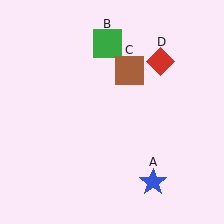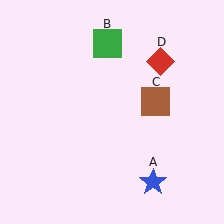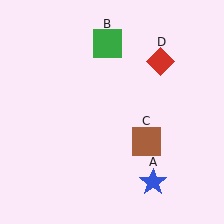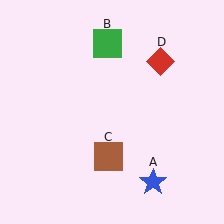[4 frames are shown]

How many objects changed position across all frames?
1 object changed position: brown square (object C).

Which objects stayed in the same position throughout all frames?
Blue star (object A) and green square (object B) and red diamond (object D) remained stationary.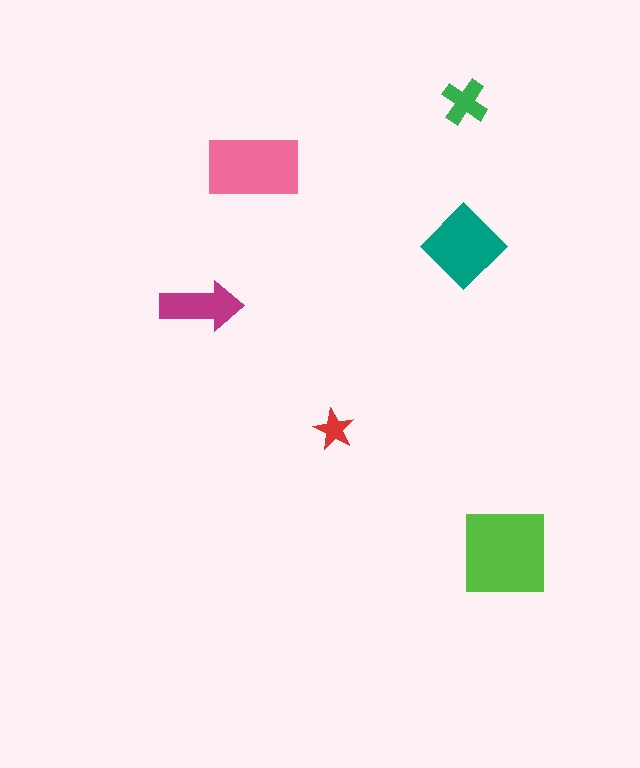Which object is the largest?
The lime square.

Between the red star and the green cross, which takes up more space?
The green cross.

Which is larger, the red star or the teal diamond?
The teal diamond.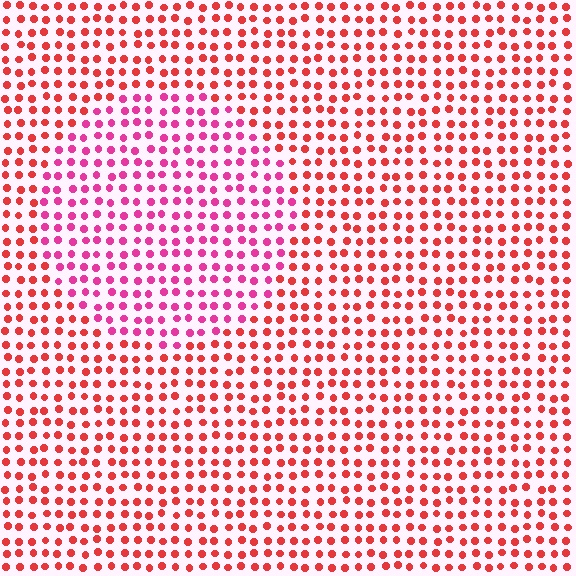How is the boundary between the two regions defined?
The boundary is defined purely by a slight shift in hue (about 35 degrees). Spacing, size, and orientation are identical on both sides.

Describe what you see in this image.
The image is filled with small red elements in a uniform arrangement. A circle-shaped region is visible where the elements are tinted to a slightly different hue, forming a subtle color boundary.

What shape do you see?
I see a circle.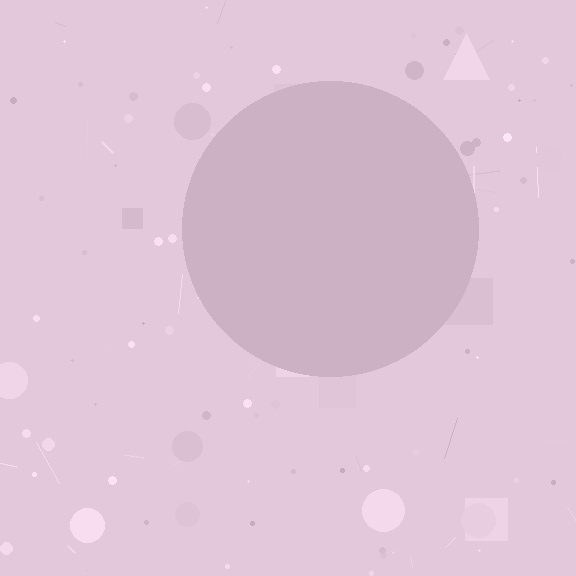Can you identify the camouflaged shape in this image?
The camouflaged shape is a circle.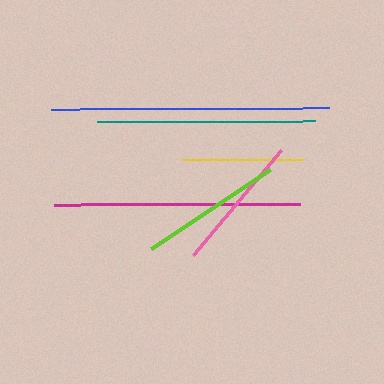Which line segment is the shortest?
The yellow line is the shortest at approximately 121 pixels.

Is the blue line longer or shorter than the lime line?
The blue line is longer than the lime line.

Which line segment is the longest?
The blue line is the longest at approximately 278 pixels.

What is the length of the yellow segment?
The yellow segment is approximately 121 pixels long.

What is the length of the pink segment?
The pink segment is approximately 137 pixels long.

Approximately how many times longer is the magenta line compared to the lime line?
The magenta line is approximately 1.7 times the length of the lime line.